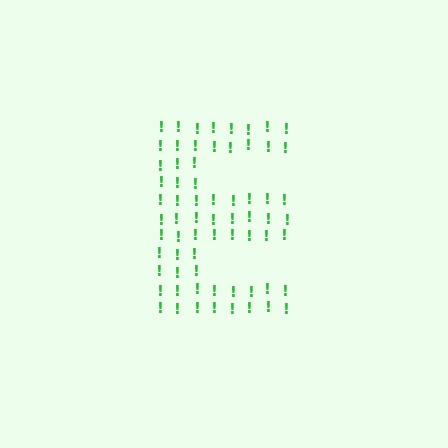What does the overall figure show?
The overall figure shows the letter E.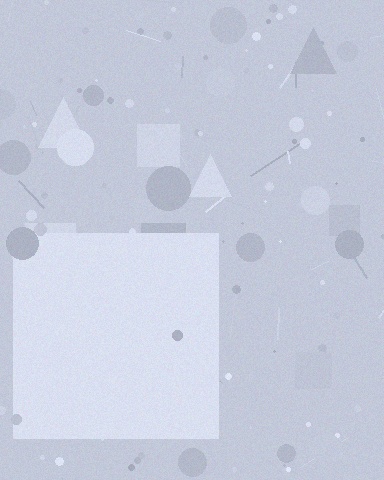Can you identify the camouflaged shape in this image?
The camouflaged shape is a square.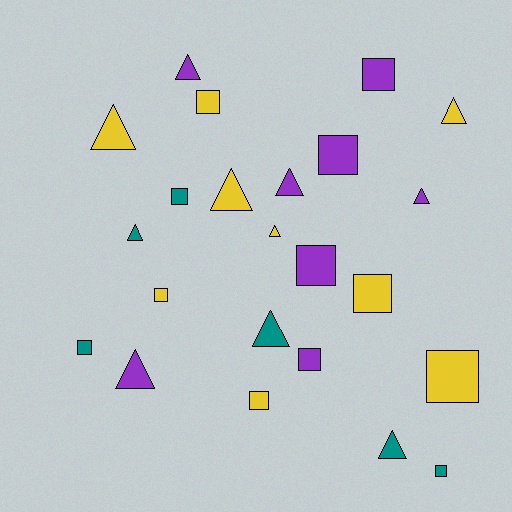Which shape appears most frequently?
Square, with 12 objects.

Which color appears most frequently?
Yellow, with 9 objects.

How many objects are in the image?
There are 23 objects.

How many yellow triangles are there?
There are 4 yellow triangles.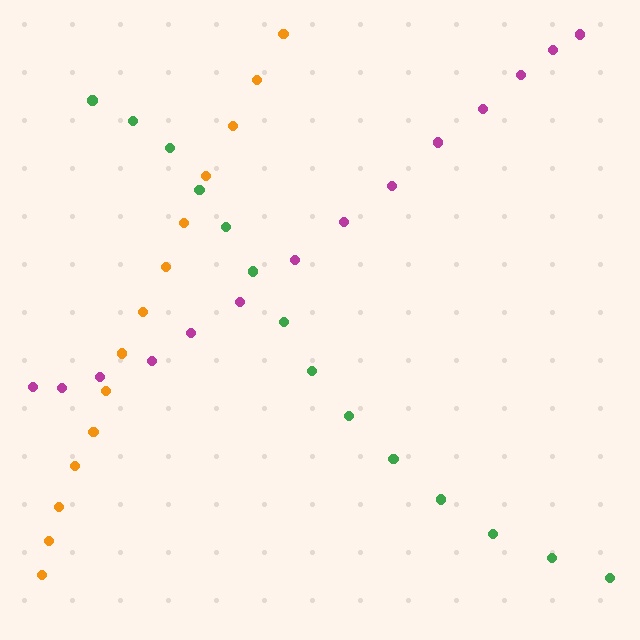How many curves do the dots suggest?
There are 3 distinct paths.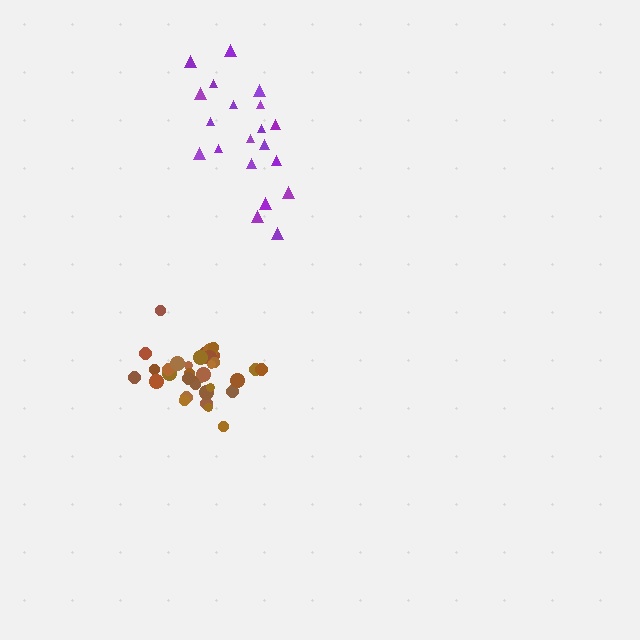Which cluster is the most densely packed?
Brown.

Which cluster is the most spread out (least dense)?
Purple.